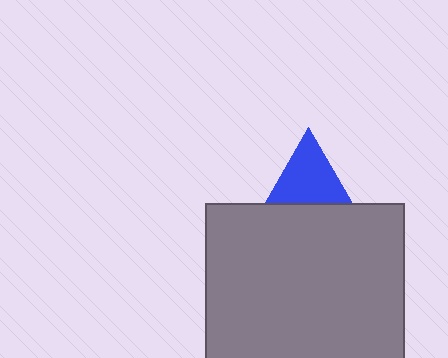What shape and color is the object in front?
The object in front is a gray square.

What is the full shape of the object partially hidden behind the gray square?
The partially hidden object is a blue triangle.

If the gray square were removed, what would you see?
You would see the complete blue triangle.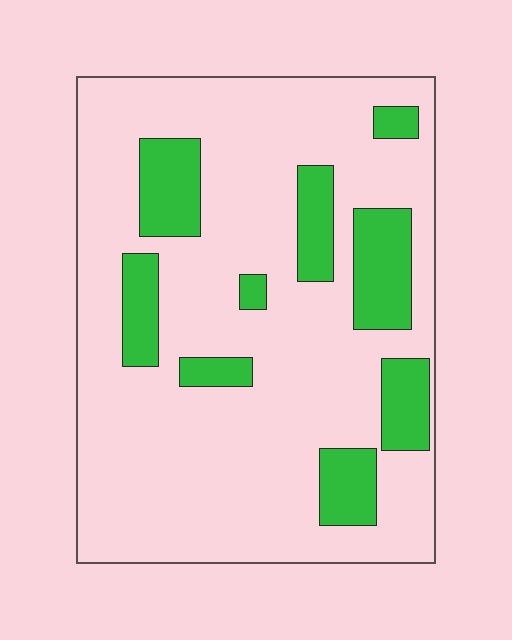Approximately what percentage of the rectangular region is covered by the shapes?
Approximately 20%.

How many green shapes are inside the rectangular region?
9.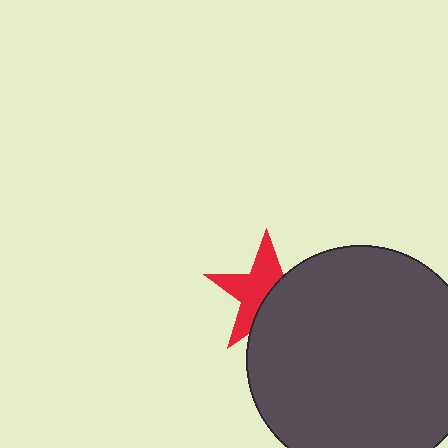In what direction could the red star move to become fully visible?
The red star could move left. That would shift it out from behind the dark gray circle entirely.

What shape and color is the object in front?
The object in front is a dark gray circle.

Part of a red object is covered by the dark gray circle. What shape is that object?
It is a star.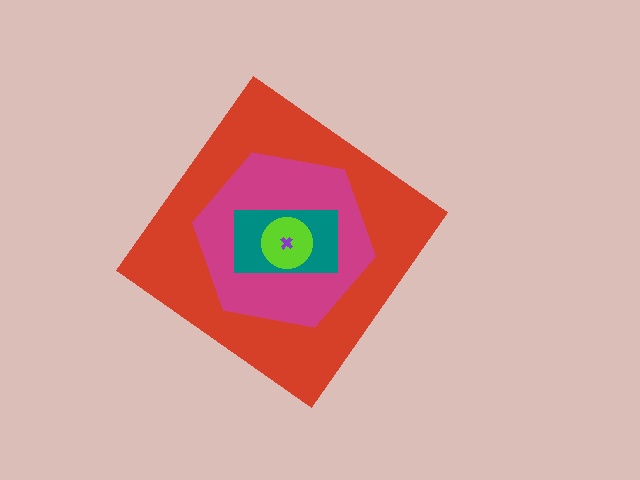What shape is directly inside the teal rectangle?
The lime circle.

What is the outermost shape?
The red diamond.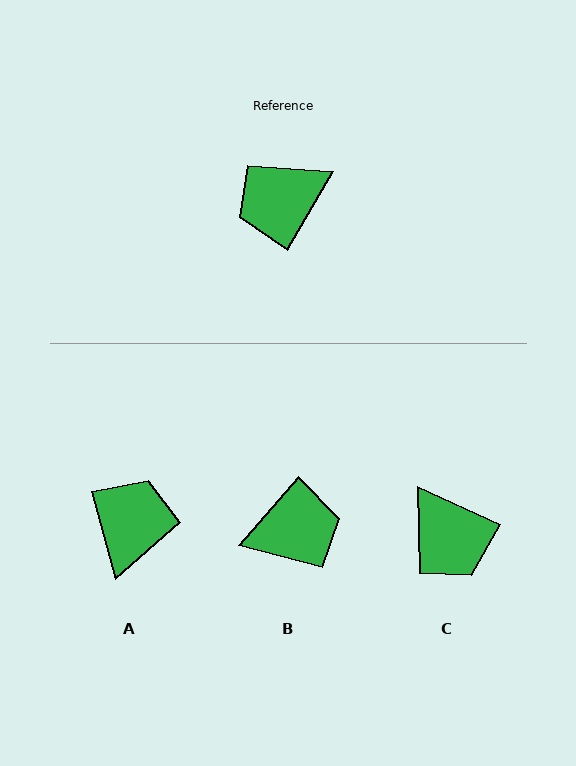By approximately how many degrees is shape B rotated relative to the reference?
Approximately 169 degrees counter-clockwise.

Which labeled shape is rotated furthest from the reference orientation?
B, about 169 degrees away.